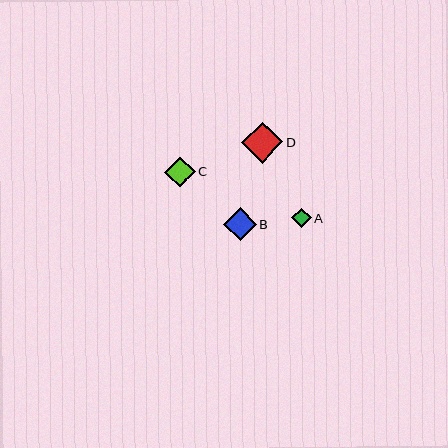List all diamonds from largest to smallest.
From largest to smallest: D, B, C, A.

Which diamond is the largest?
Diamond D is the largest with a size of approximately 41 pixels.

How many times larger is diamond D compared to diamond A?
Diamond D is approximately 2.1 times the size of diamond A.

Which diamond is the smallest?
Diamond A is the smallest with a size of approximately 20 pixels.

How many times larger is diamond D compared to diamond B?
Diamond D is approximately 1.3 times the size of diamond B.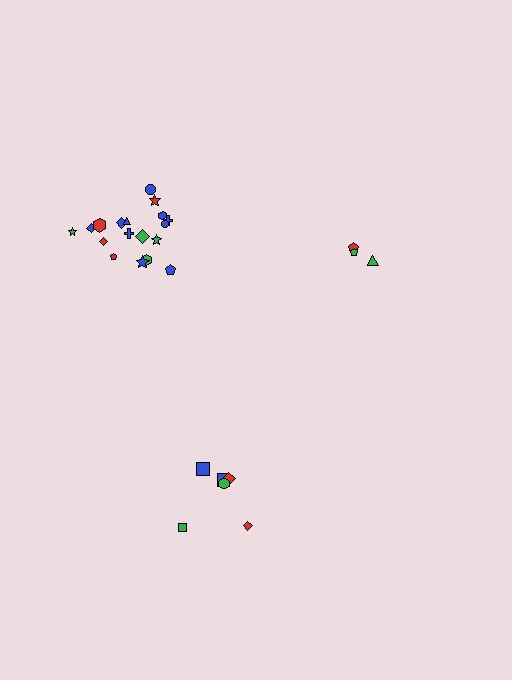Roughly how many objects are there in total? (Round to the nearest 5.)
Roughly 25 objects in total.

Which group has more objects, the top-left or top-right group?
The top-left group.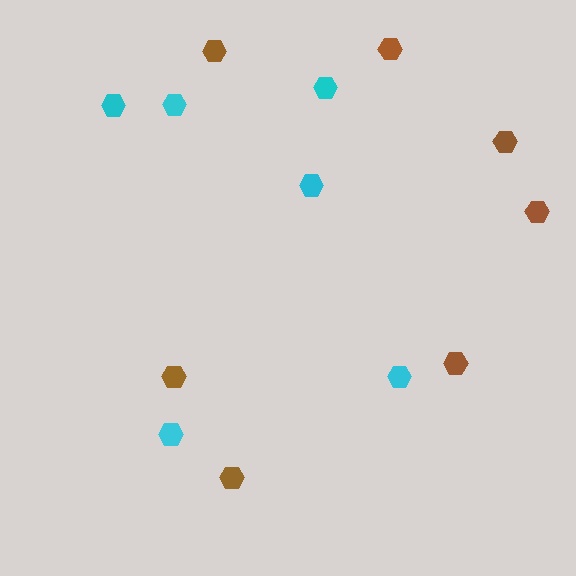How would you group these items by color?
There are 2 groups: one group of brown hexagons (7) and one group of cyan hexagons (6).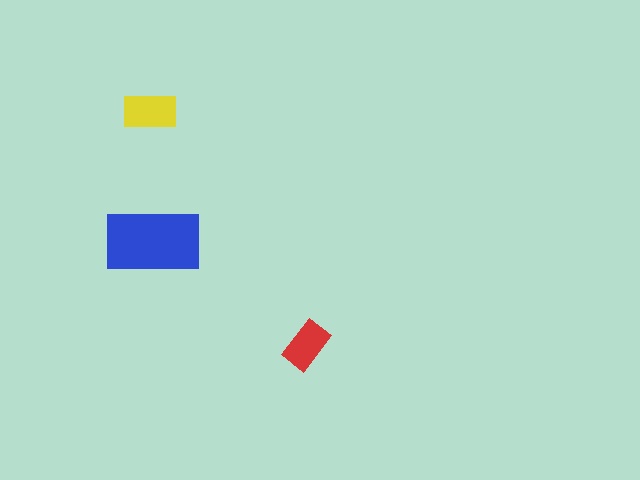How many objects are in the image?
There are 3 objects in the image.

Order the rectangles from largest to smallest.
the blue one, the yellow one, the red one.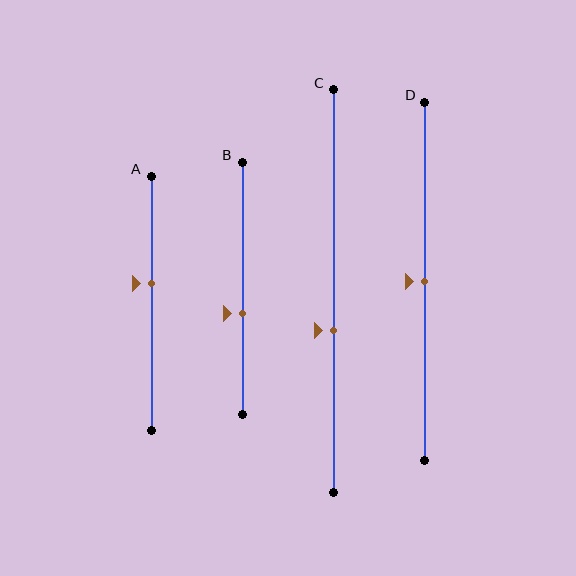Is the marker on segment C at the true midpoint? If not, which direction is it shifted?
No, the marker on segment C is shifted downward by about 10% of the segment length.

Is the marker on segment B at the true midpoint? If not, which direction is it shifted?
No, the marker on segment B is shifted downward by about 10% of the segment length.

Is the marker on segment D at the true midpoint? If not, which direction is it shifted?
Yes, the marker on segment D is at the true midpoint.